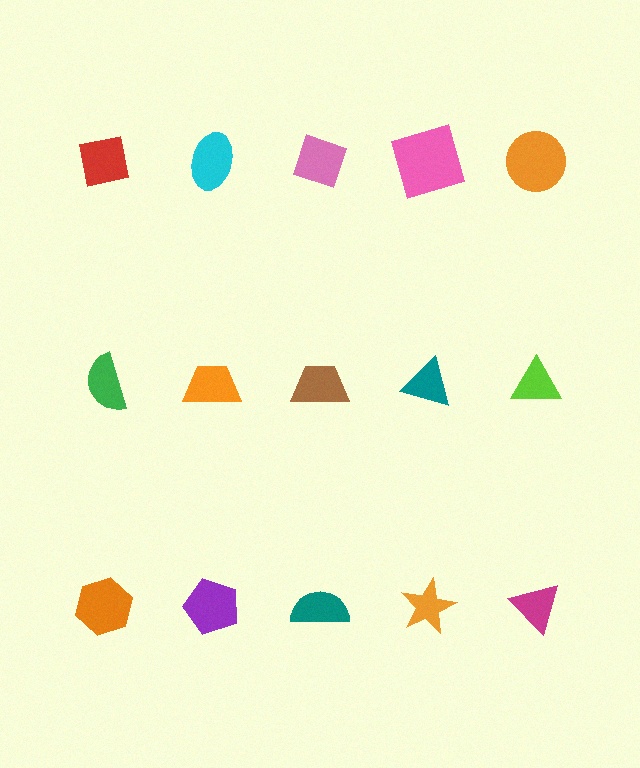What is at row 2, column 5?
A lime triangle.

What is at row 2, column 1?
A green semicircle.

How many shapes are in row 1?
5 shapes.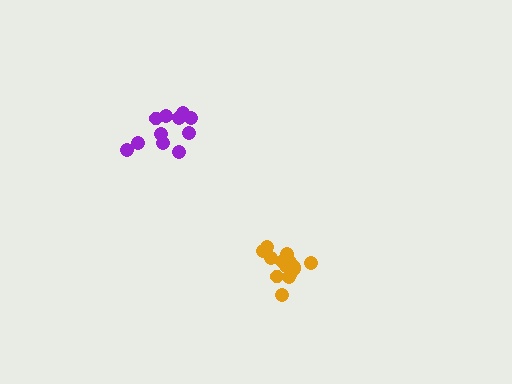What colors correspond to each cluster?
The clusters are colored: orange, purple.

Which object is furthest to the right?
The orange cluster is rightmost.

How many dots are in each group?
Group 1: 14 dots, Group 2: 11 dots (25 total).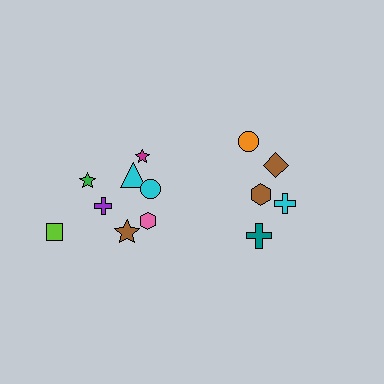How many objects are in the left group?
There are 8 objects.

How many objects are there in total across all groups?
There are 13 objects.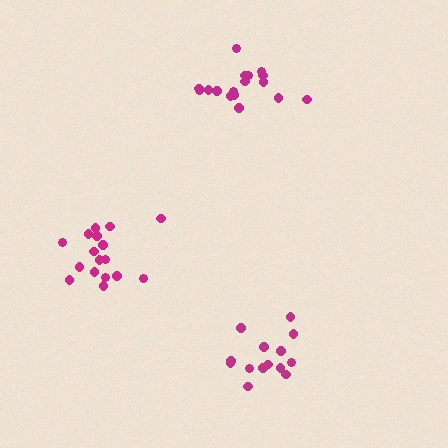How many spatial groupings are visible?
There are 3 spatial groupings.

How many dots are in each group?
Group 1: 14 dots, Group 2: 17 dots, Group 3: 17 dots (48 total).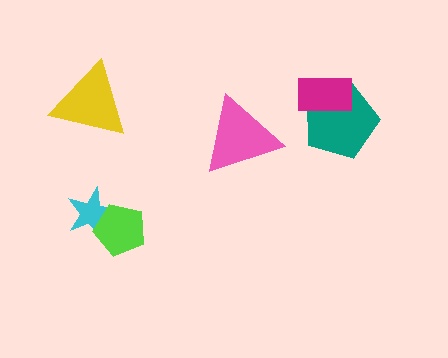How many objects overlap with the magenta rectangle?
1 object overlaps with the magenta rectangle.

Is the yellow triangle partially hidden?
No, no other shape covers it.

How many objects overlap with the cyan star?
1 object overlaps with the cyan star.